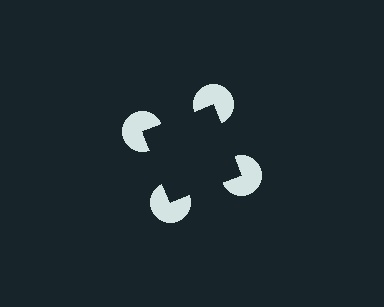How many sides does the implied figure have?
4 sides.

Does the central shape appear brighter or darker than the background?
It typically appears slightly darker than the background, even though no actual brightness change is drawn.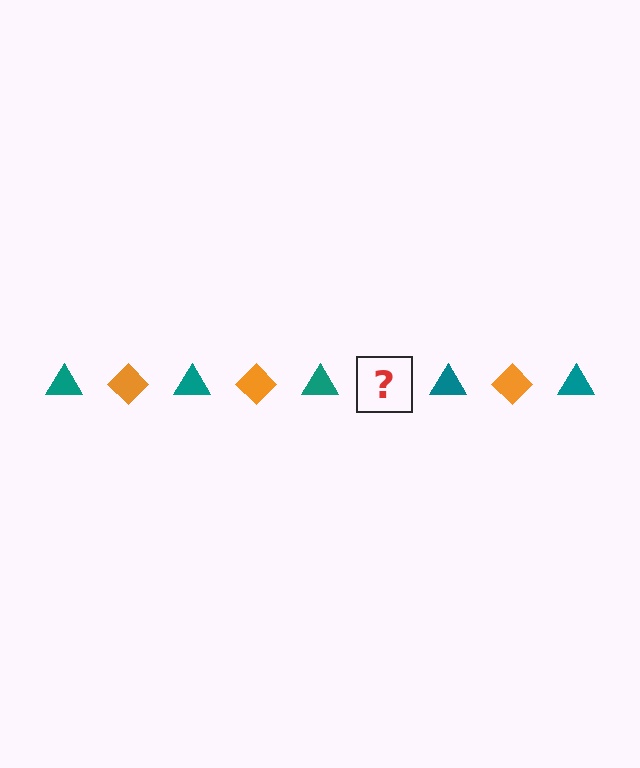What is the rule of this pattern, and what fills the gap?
The rule is that the pattern alternates between teal triangle and orange diamond. The gap should be filled with an orange diamond.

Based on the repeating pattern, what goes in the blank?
The blank should be an orange diamond.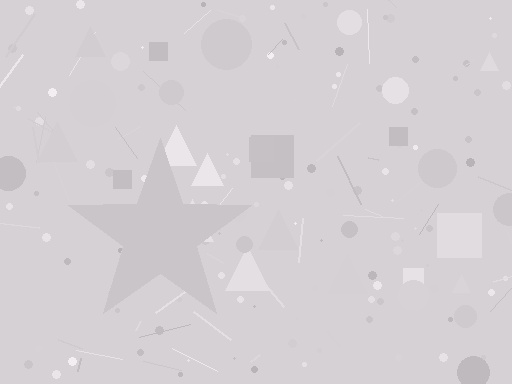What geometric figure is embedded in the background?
A star is embedded in the background.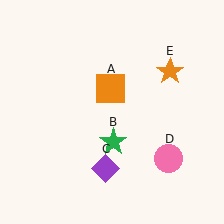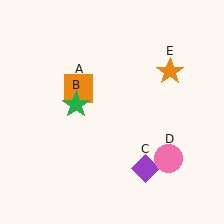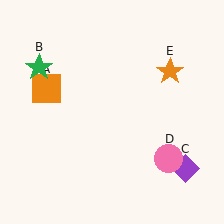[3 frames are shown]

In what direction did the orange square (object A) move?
The orange square (object A) moved left.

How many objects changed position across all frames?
3 objects changed position: orange square (object A), green star (object B), purple diamond (object C).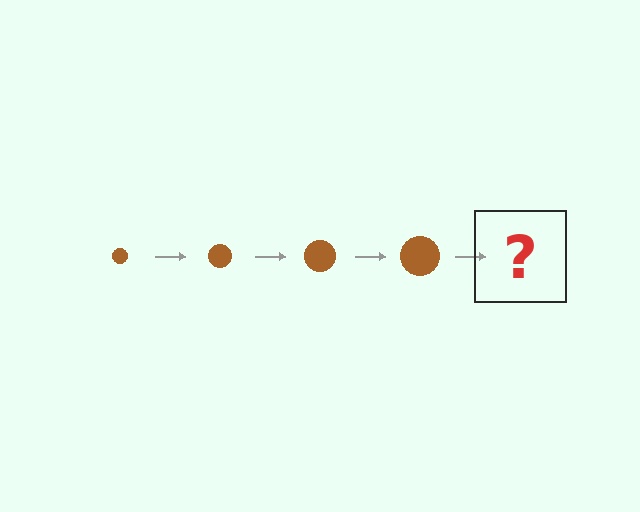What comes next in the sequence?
The next element should be a brown circle, larger than the previous one.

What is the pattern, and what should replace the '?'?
The pattern is that the circle gets progressively larger each step. The '?' should be a brown circle, larger than the previous one.